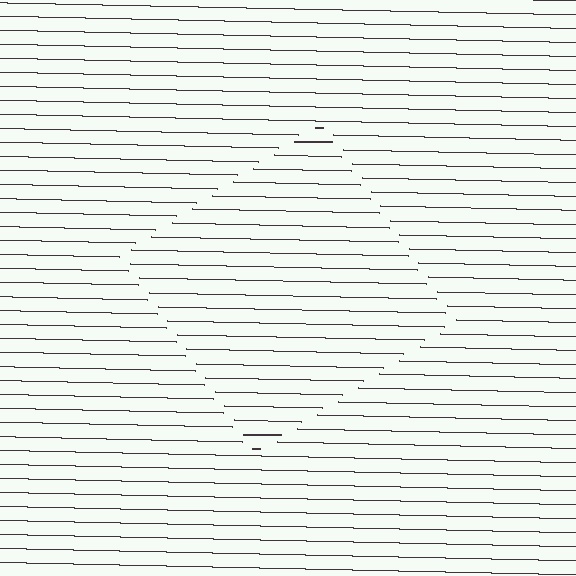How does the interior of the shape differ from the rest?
The interior of the shape contains the same grating, shifted by half a period — the contour is defined by the phase discontinuity where line-ends from the inner and outer gratings abut.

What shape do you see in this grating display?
An illusory square. The interior of the shape contains the same grating, shifted by half a period — the contour is defined by the phase discontinuity where line-ends from the inner and outer gratings abut.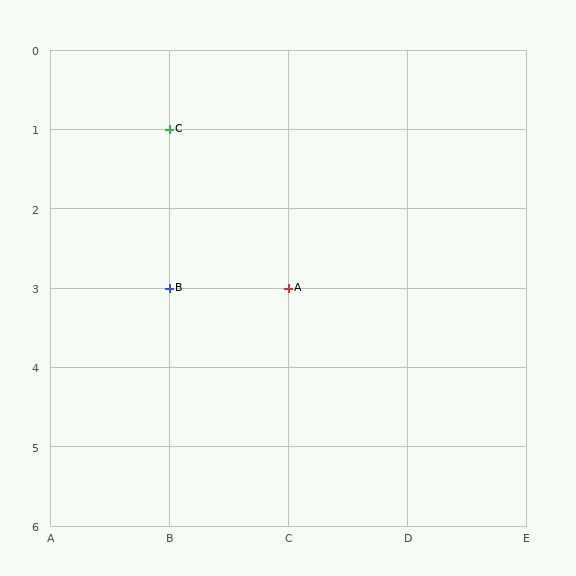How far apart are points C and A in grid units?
Points C and A are 1 column and 2 rows apart (about 2.2 grid units diagonally).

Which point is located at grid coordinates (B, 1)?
Point C is at (B, 1).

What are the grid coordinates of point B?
Point B is at grid coordinates (B, 3).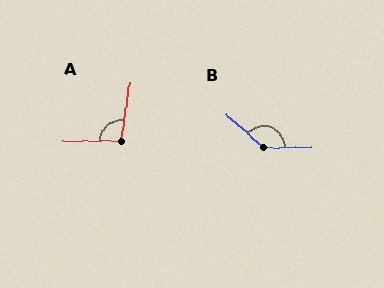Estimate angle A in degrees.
Approximately 100 degrees.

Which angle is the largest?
B, at approximately 139 degrees.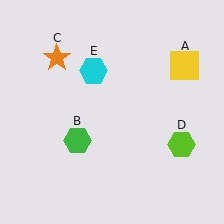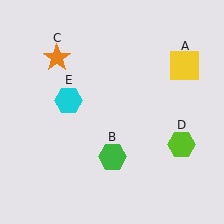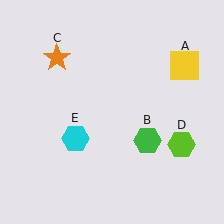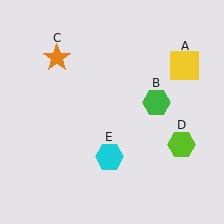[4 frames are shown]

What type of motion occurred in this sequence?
The green hexagon (object B), cyan hexagon (object E) rotated counterclockwise around the center of the scene.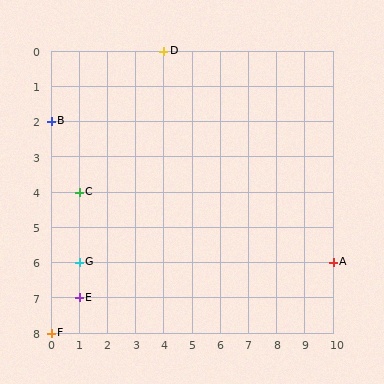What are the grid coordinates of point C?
Point C is at grid coordinates (1, 4).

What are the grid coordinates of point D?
Point D is at grid coordinates (4, 0).